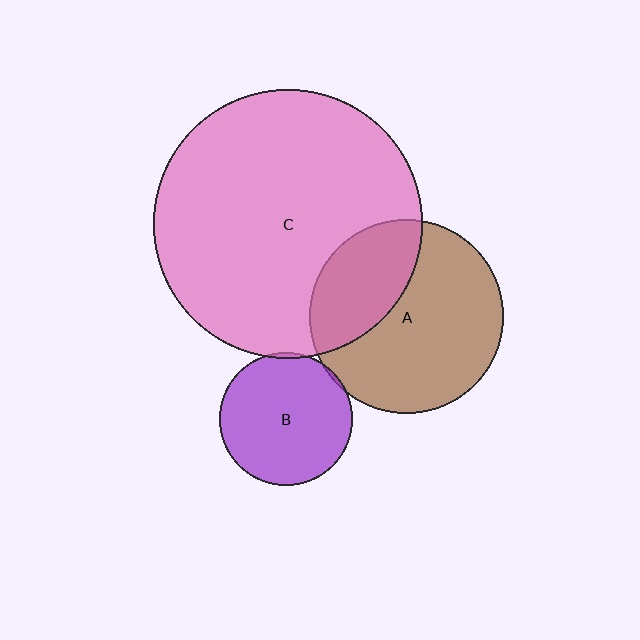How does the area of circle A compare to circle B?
Approximately 2.1 times.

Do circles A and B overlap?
Yes.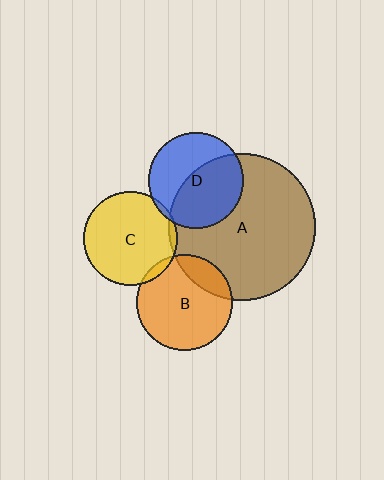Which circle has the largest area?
Circle A (brown).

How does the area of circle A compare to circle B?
Approximately 2.3 times.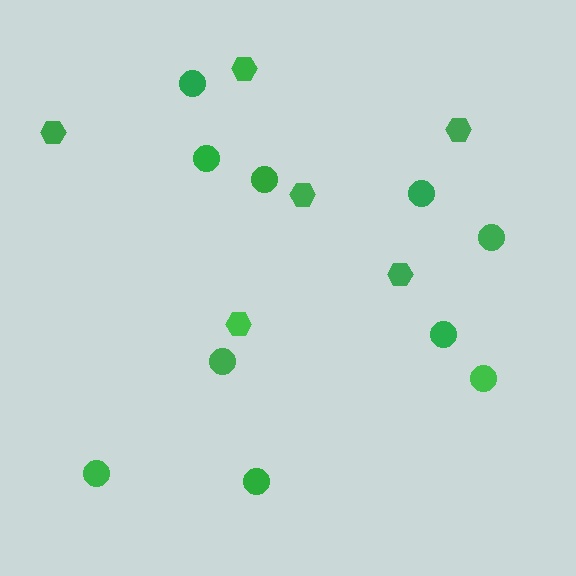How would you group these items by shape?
There are 2 groups: one group of circles (10) and one group of hexagons (6).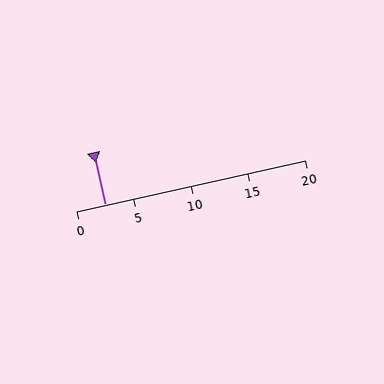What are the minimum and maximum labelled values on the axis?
The axis runs from 0 to 20.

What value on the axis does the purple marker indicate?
The marker indicates approximately 2.5.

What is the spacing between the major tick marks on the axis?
The major ticks are spaced 5 apart.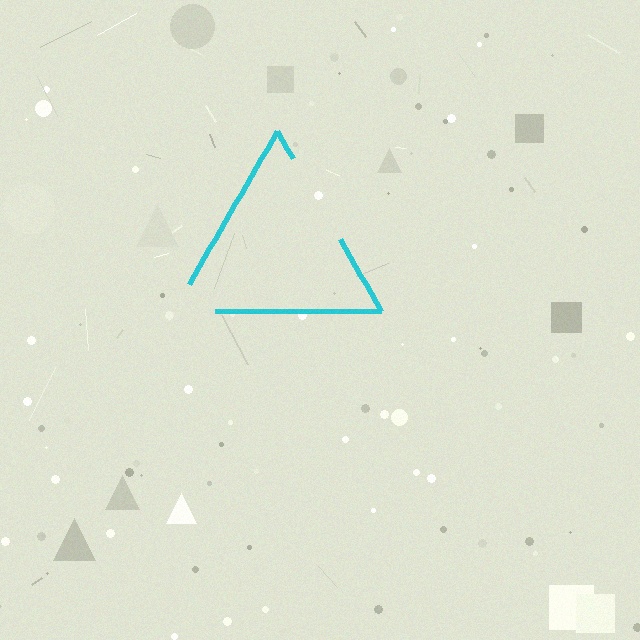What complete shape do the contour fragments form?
The contour fragments form a triangle.